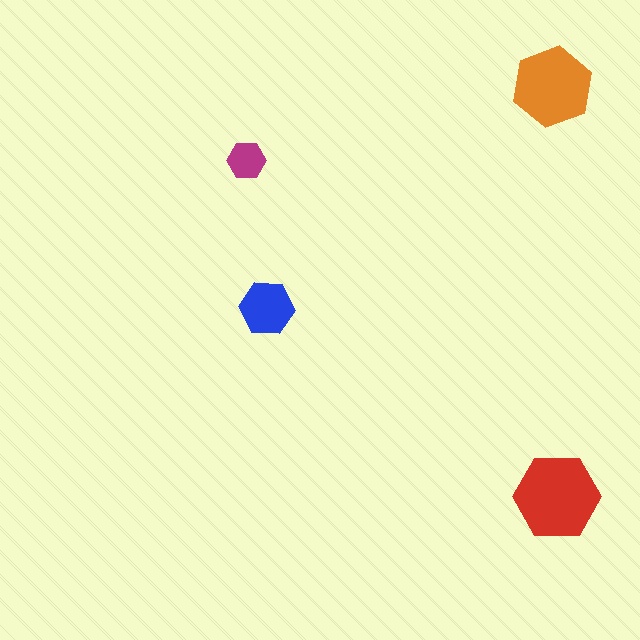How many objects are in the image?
There are 4 objects in the image.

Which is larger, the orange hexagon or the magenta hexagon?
The orange one.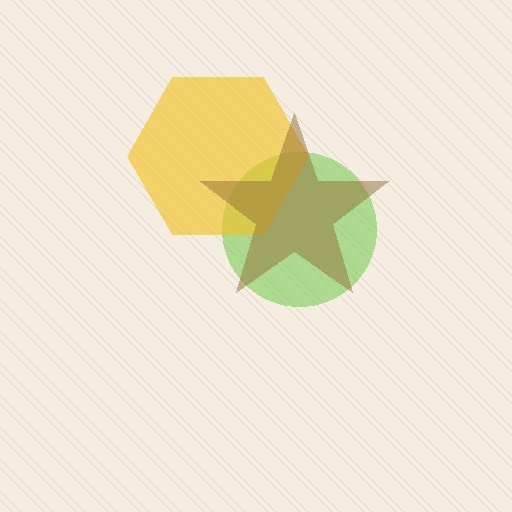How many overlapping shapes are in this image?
There are 3 overlapping shapes in the image.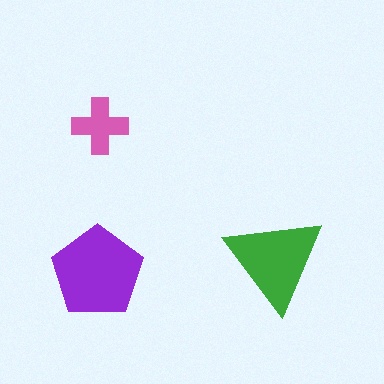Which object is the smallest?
The pink cross.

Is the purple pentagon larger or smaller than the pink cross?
Larger.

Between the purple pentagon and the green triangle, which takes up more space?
The purple pentagon.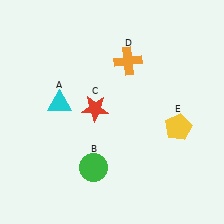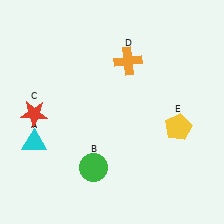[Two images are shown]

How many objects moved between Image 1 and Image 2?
2 objects moved between the two images.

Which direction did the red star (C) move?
The red star (C) moved left.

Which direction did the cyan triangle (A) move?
The cyan triangle (A) moved down.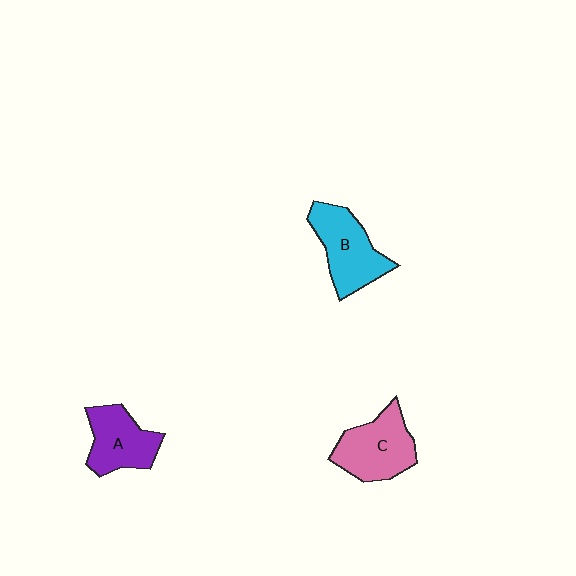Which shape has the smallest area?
Shape A (purple).